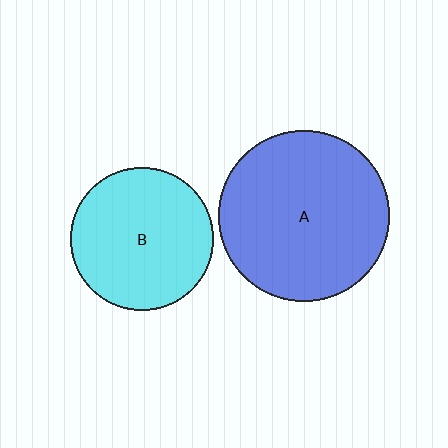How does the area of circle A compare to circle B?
Approximately 1.4 times.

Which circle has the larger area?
Circle A (blue).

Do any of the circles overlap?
No, none of the circles overlap.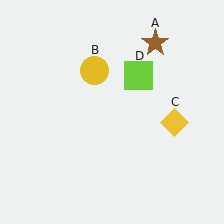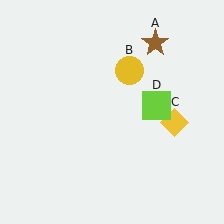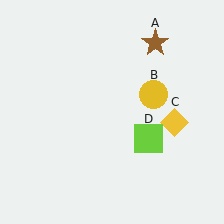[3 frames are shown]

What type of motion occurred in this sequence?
The yellow circle (object B), lime square (object D) rotated clockwise around the center of the scene.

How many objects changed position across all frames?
2 objects changed position: yellow circle (object B), lime square (object D).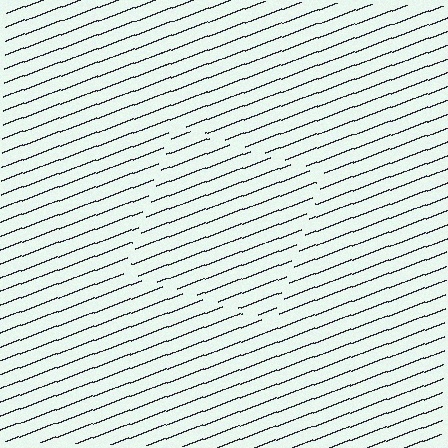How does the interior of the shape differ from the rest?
The interior of the shape contains the same grating, shifted by half a period — the contour is defined by the phase discontinuity where line-ends from the inner and outer gratings abut.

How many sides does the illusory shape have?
4 sides — the line-ends trace a square.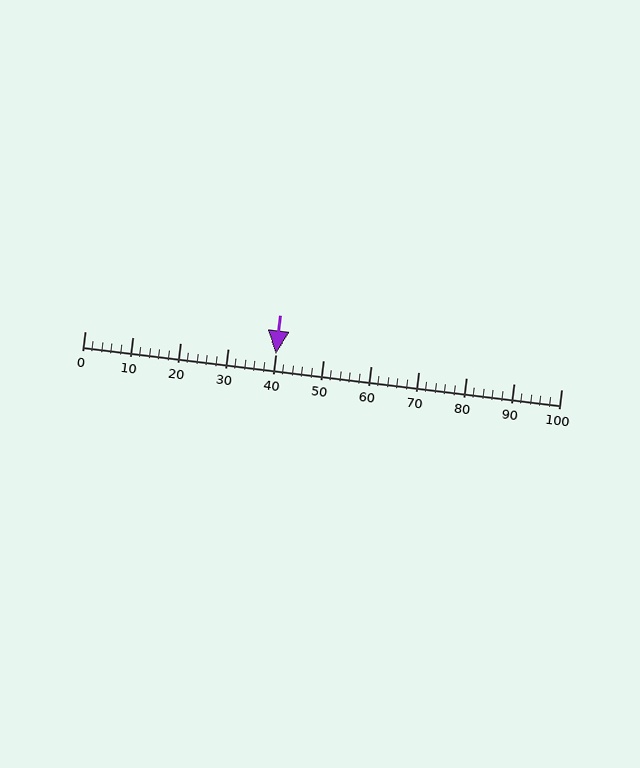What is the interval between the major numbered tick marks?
The major tick marks are spaced 10 units apart.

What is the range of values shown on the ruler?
The ruler shows values from 0 to 100.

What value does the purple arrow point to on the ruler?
The purple arrow points to approximately 40.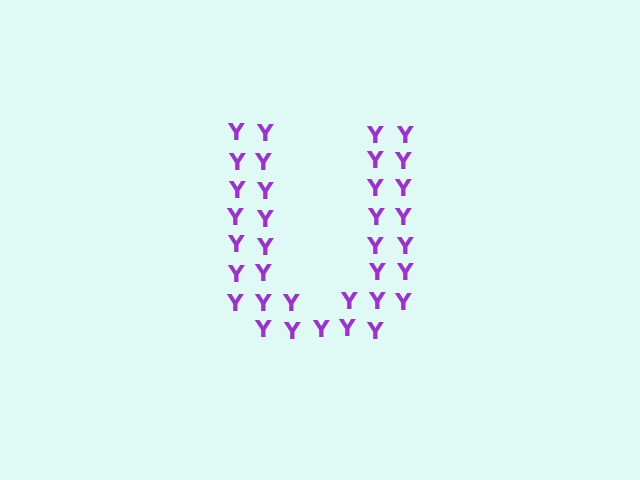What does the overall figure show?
The overall figure shows the letter U.